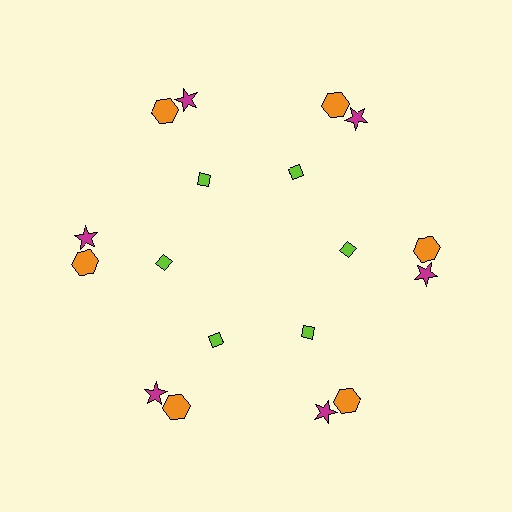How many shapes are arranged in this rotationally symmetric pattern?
There are 18 shapes, arranged in 6 groups of 3.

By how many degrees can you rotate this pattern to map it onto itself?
The pattern maps onto itself every 60 degrees of rotation.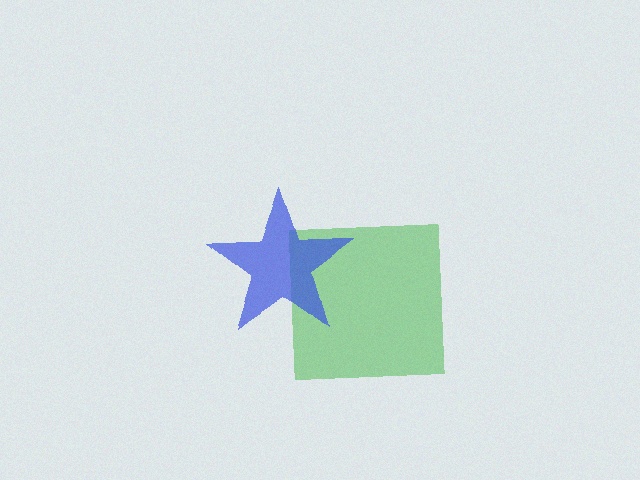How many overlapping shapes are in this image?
There are 2 overlapping shapes in the image.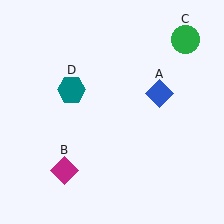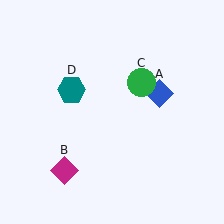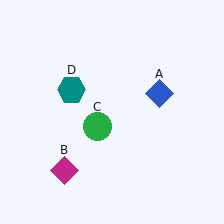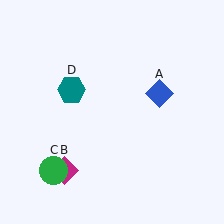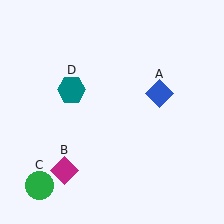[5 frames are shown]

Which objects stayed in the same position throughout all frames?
Blue diamond (object A) and magenta diamond (object B) and teal hexagon (object D) remained stationary.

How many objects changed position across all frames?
1 object changed position: green circle (object C).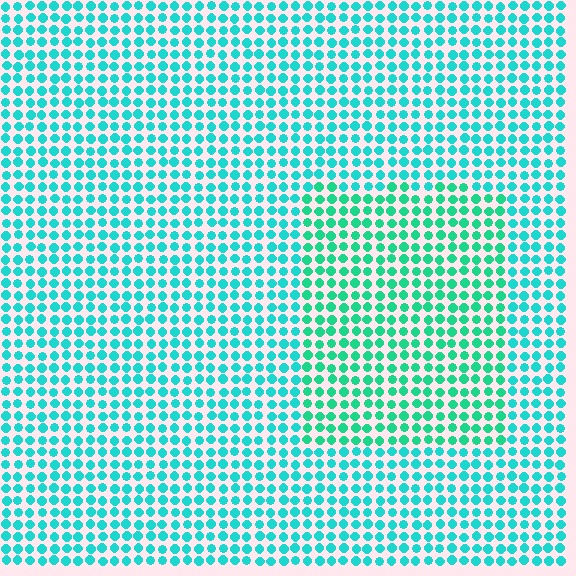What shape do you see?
I see a rectangle.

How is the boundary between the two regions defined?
The boundary is defined purely by a slight shift in hue (about 22 degrees). Spacing, size, and orientation are identical on both sides.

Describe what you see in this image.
The image is filled with small cyan elements in a uniform arrangement. A rectangle-shaped region is visible where the elements are tinted to a slightly different hue, forming a subtle color boundary.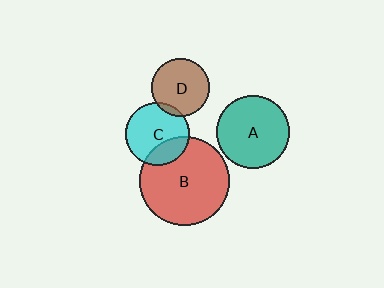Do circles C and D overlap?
Yes.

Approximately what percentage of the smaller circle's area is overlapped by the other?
Approximately 5%.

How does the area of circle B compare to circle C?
Approximately 2.0 times.